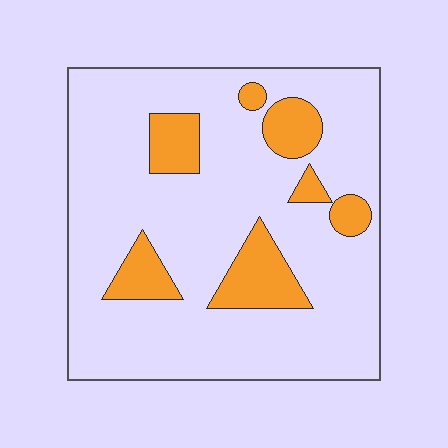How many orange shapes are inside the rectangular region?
7.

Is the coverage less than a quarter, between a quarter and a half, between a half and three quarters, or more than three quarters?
Less than a quarter.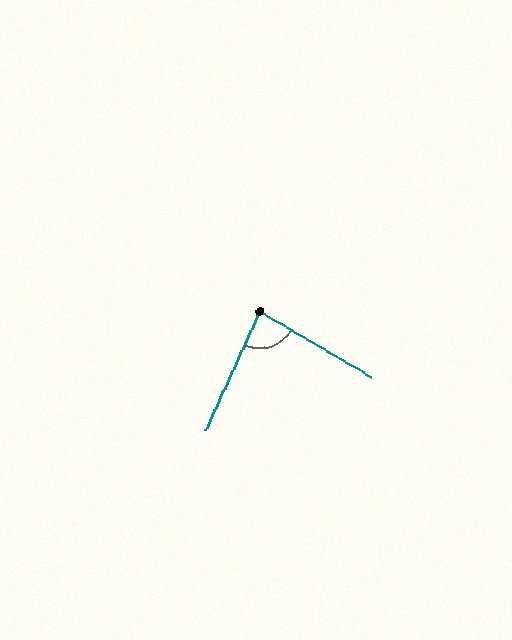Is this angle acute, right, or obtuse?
It is acute.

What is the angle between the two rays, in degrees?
Approximately 84 degrees.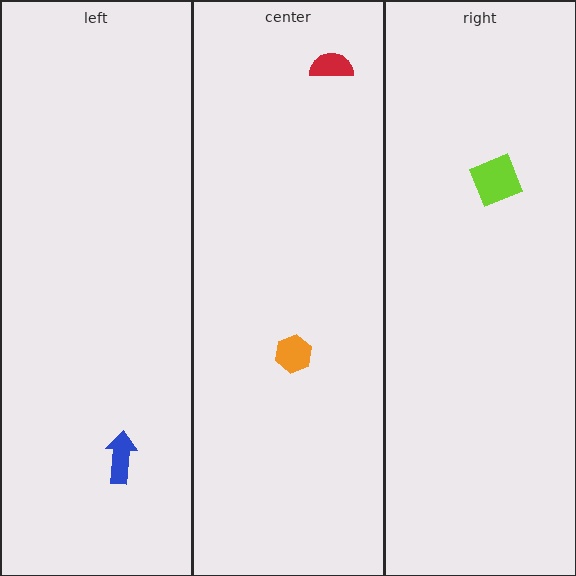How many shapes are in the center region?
2.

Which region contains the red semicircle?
The center region.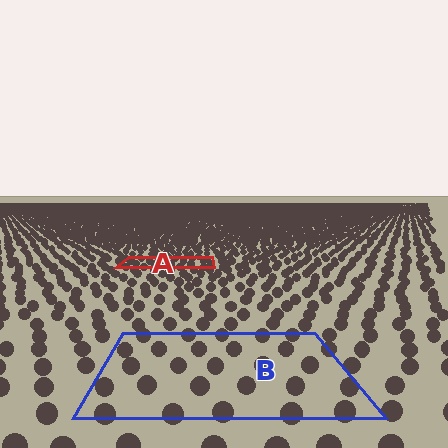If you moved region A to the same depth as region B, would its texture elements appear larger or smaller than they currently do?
They would appear larger. At a closer depth, the same texture elements are projected at a bigger on-screen size.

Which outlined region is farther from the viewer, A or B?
Region A is farther from the viewer — the texture elements inside it appear smaller and more densely packed.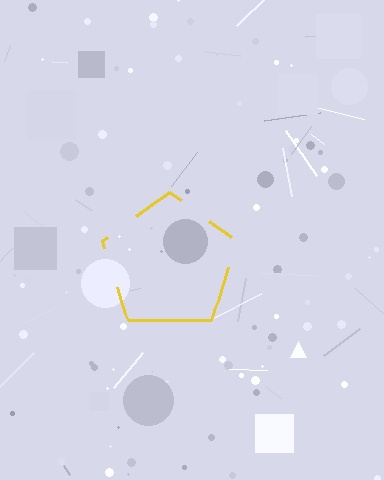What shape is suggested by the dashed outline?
The dashed outline suggests a pentagon.